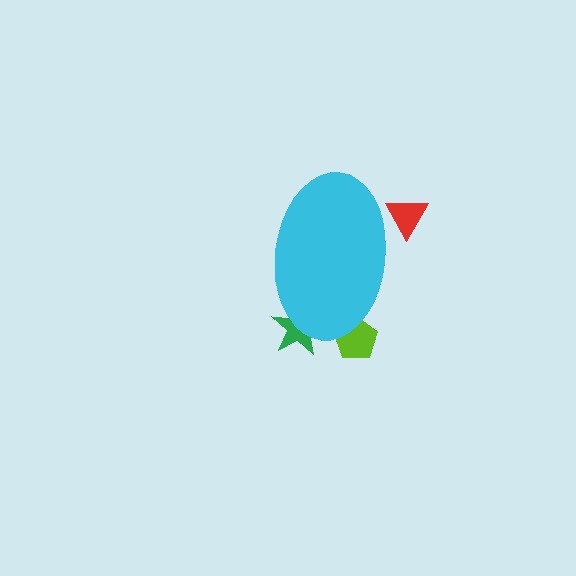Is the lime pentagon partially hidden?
Yes, the lime pentagon is partially hidden behind the cyan ellipse.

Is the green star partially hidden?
Yes, the green star is partially hidden behind the cyan ellipse.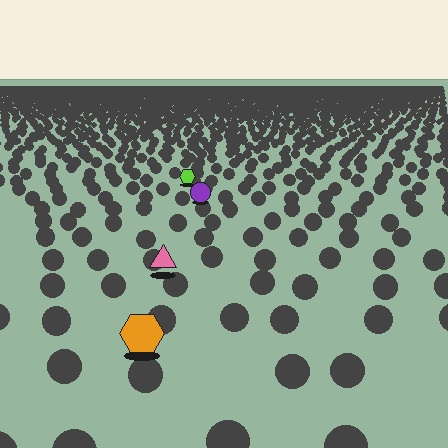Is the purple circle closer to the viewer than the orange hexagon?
No. The orange hexagon is closer — you can tell from the texture gradient: the ground texture is coarser near it.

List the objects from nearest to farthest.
From nearest to farthest: the orange hexagon, the pink triangle, the purple circle, the lime hexagon.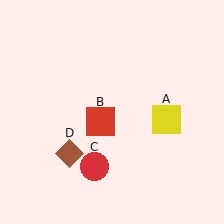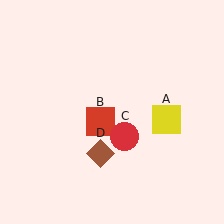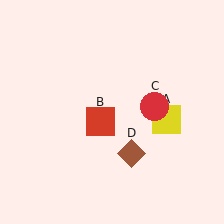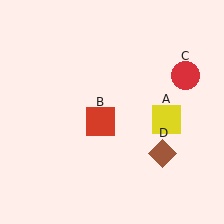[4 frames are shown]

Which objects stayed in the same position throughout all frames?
Yellow square (object A) and red square (object B) remained stationary.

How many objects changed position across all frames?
2 objects changed position: red circle (object C), brown diamond (object D).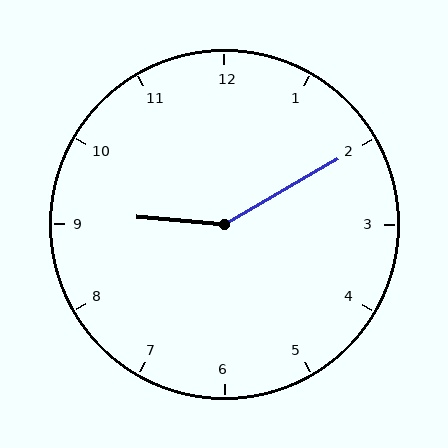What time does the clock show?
9:10.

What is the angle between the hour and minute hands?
Approximately 145 degrees.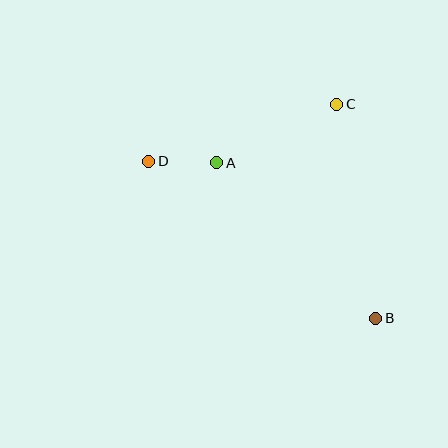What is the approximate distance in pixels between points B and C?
The distance between B and C is approximately 218 pixels.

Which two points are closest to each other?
Points A and D are closest to each other.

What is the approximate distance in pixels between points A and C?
The distance between A and C is approximately 133 pixels.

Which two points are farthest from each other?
Points B and D are farthest from each other.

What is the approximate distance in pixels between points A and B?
The distance between A and B is approximately 222 pixels.